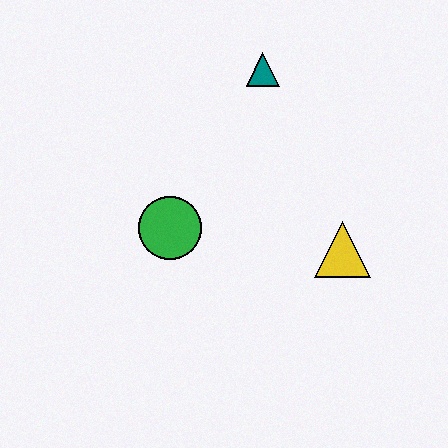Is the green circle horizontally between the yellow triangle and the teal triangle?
No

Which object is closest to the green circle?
The yellow triangle is closest to the green circle.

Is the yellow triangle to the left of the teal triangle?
No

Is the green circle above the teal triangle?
No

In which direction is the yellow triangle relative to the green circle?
The yellow triangle is to the right of the green circle.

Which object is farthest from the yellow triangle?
The teal triangle is farthest from the yellow triangle.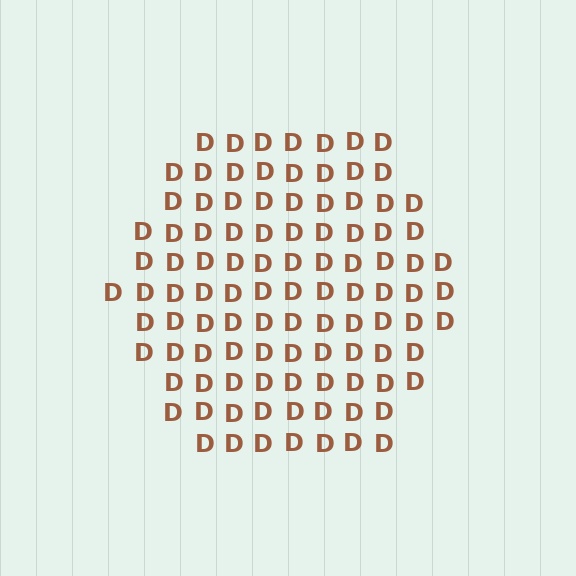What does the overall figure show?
The overall figure shows a hexagon.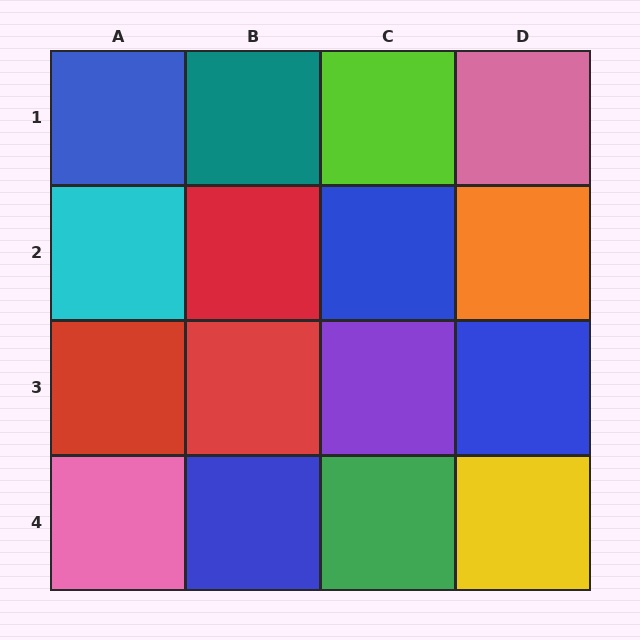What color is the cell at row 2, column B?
Red.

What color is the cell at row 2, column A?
Cyan.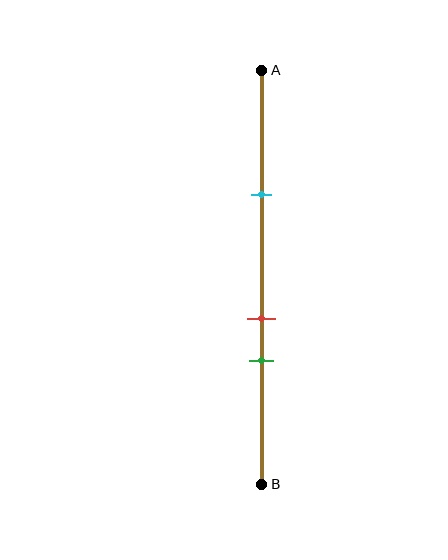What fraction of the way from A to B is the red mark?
The red mark is approximately 60% (0.6) of the way from A to B.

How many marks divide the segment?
There are 3 marks dividing the segment.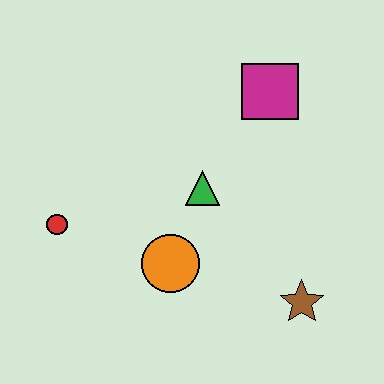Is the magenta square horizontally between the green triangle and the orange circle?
No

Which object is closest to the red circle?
The orange circle is closest to the red circle.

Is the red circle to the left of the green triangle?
Yes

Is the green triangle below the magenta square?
Yes